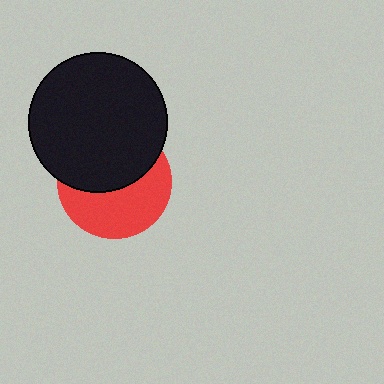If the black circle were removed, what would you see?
You would see the complete red circle.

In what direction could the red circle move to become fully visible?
The red circle could move down. That would shift it out from behind the black circle entirely.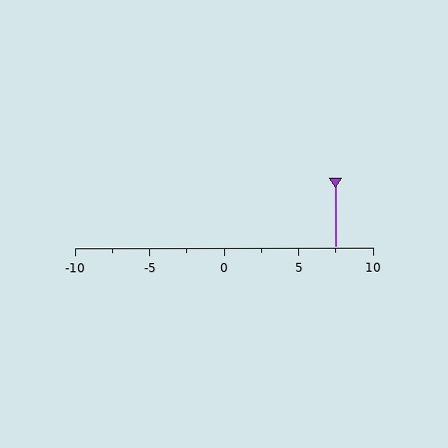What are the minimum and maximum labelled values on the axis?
The axis runs from -10 to 10.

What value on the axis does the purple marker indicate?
The marker indicates approximately 7.5.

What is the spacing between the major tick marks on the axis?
The major ticks are spaced 5 apart.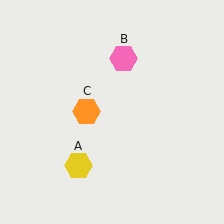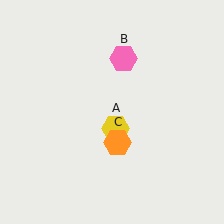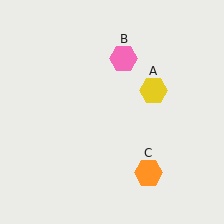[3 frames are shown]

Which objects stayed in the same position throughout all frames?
Pink hexagon (object B) remained stationary.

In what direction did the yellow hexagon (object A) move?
The yellow hexagon (object A) moved up and to the right.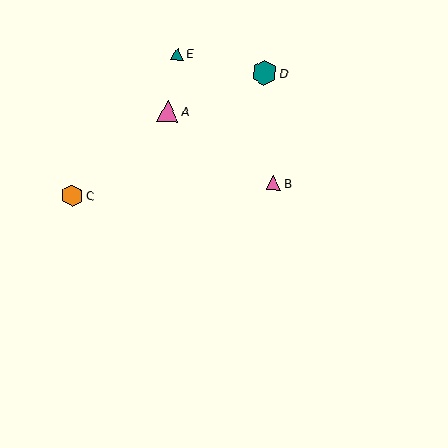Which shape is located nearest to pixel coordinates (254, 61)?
The teal hexagon (labeled D) at (264, 73) is nearest to that location.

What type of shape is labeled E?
Shape E is a teal triangle.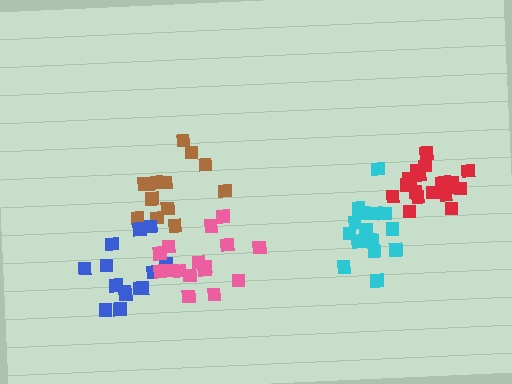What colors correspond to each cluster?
The clusters are colored: red, brown, blue, pink, cyan.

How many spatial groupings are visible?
There are 5 spatial groupings.